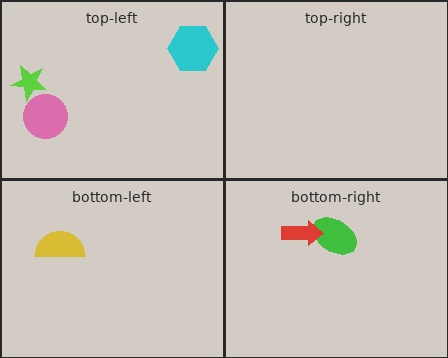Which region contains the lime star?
The top-left region.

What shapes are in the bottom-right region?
The green ellipse, the red arrow.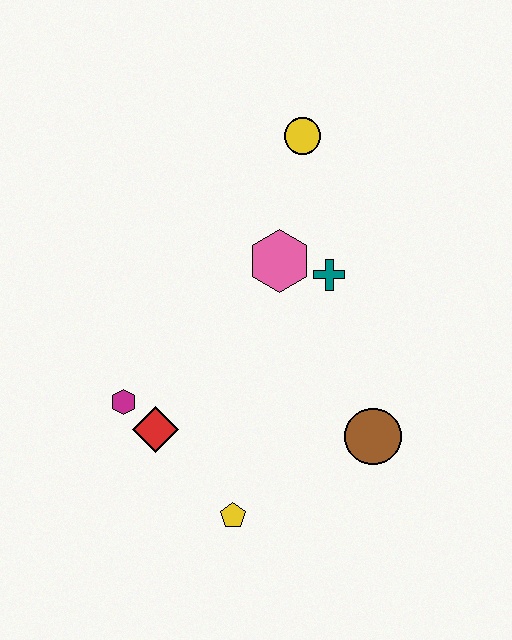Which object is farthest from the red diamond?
The yellow circle is farthest from the red diamond.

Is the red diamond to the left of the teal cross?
Yes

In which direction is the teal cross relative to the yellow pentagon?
The teal cross is above the yellow pentagon.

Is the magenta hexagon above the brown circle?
Yes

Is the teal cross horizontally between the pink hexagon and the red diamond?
No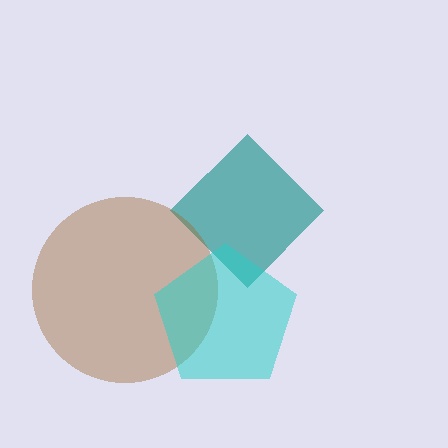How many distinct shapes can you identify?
There are 3 distinct shapes: a teal diamond, a brown circle, a cyan pentagon.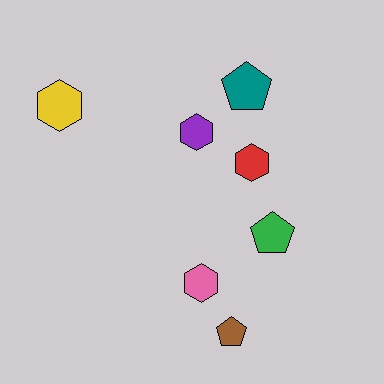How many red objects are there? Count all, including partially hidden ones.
There is 1 red object.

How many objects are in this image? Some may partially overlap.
There are 7 objects.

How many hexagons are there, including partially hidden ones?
There are 4 hexagons.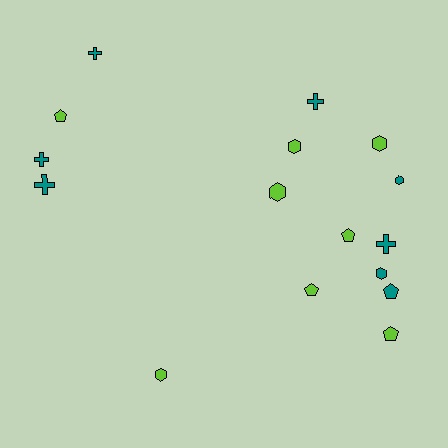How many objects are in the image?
There are 16 objects.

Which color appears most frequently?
Teal, with 8 objects.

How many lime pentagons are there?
There are 4 lime pentagons.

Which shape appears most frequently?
Hexagon, with 6 objects.